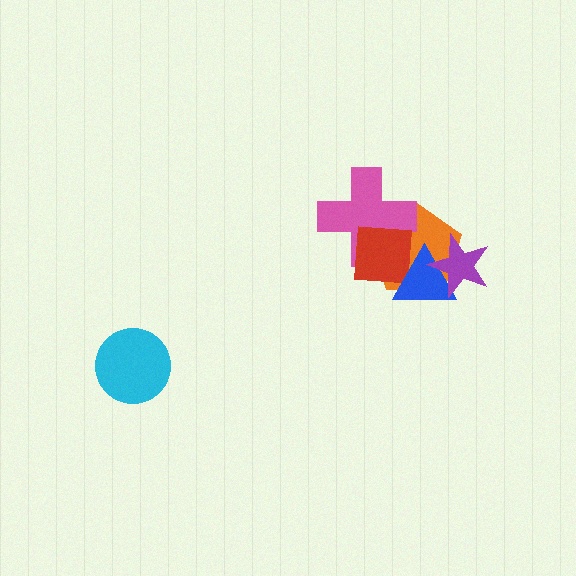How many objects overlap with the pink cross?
2 objects overlap with the pink cross.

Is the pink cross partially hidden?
Yes, it is partially covered by another shape.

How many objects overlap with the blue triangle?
3 objects overlap with the blue triangle.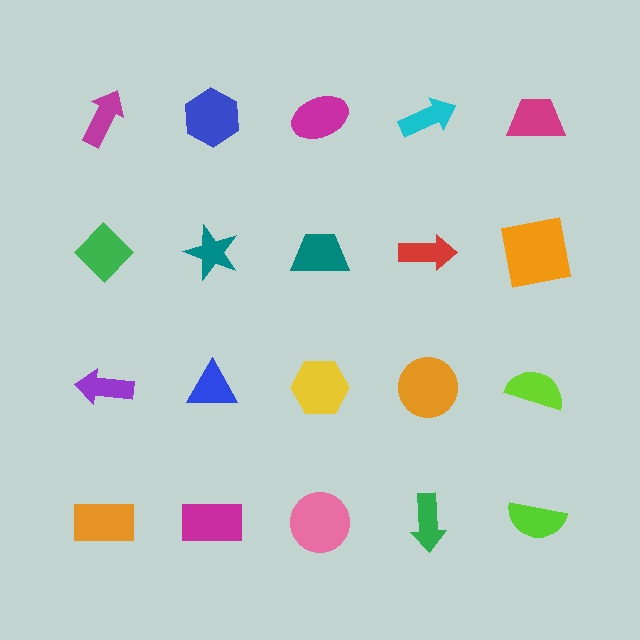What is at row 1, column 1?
A magenta arrow.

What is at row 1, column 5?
A magenta trapezoid.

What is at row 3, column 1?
A purple arrow.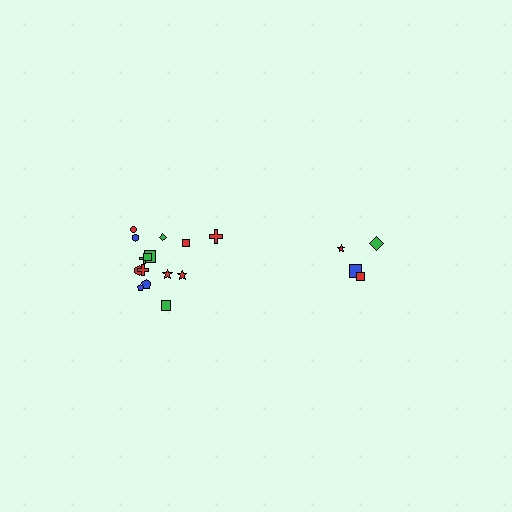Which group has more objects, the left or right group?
The left group.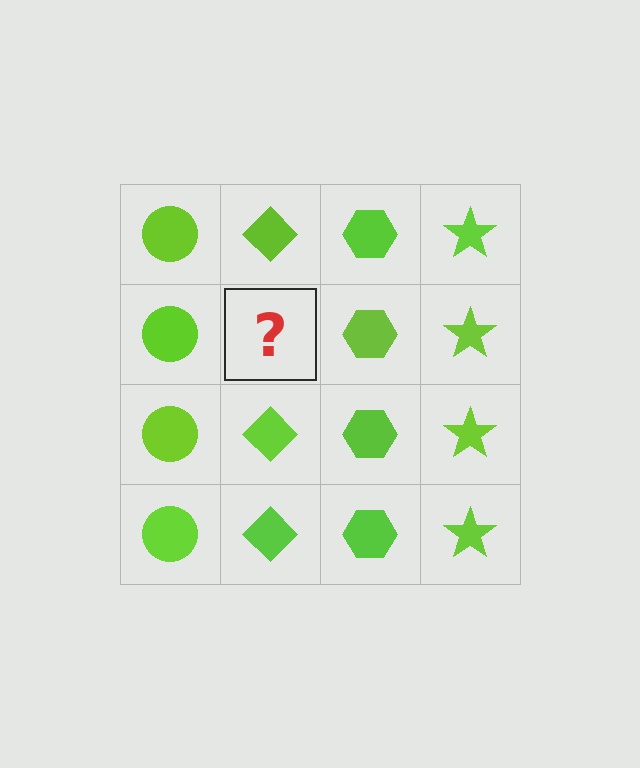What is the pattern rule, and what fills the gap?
The rule is that each column has a consistent shape. The gap should be filled with a lime diamond.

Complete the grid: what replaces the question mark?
The question mark should be replaced with a lime diamond.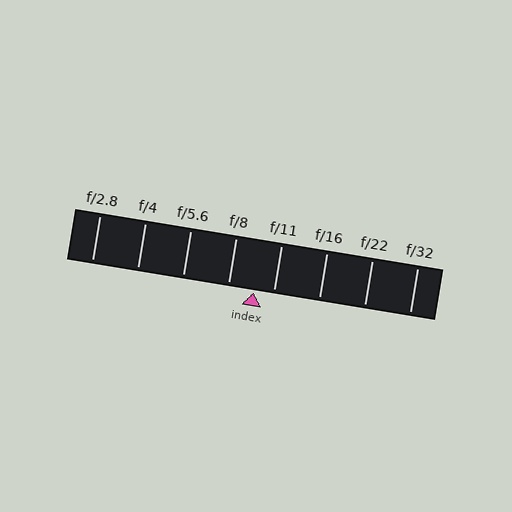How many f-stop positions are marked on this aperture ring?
There are 8 f-stop positions marked.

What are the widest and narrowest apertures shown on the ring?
The widest aperture shown is f/2.8 and the narrowest is f/32.